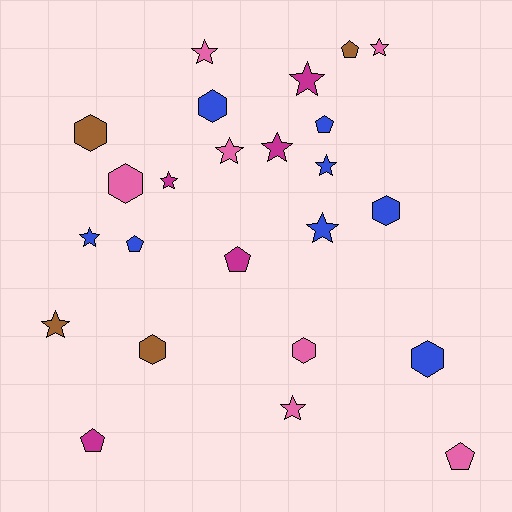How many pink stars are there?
There are 4 pink stars.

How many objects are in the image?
There are 24 objects.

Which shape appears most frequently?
Star, with 11 objects.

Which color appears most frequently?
Blue, with 8 objects.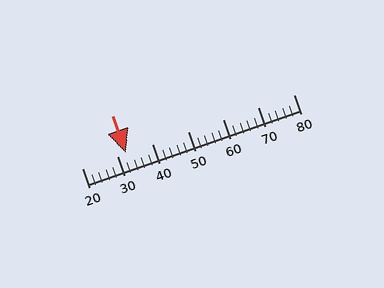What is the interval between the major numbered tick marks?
The major tick marks are spaced 10 units apart.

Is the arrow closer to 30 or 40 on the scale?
The arrow is closer to 30.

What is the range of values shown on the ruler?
The ruler shows values from 20 to 80.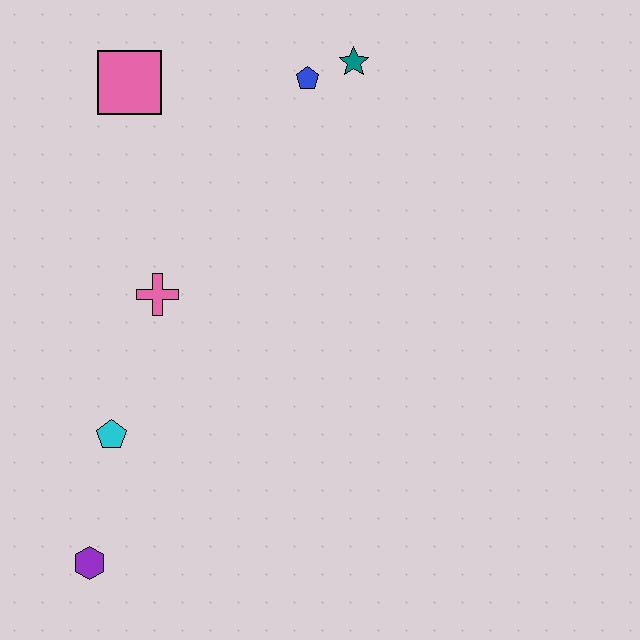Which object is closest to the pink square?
The blue pentagon is closest to the pink square.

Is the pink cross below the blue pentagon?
Yes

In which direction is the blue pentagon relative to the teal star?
The blue pentagon is to the left of the teal star.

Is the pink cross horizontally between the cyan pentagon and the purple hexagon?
No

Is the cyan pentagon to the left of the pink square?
Yes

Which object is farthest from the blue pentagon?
The purple hexagon is farthest from the blue pentagon.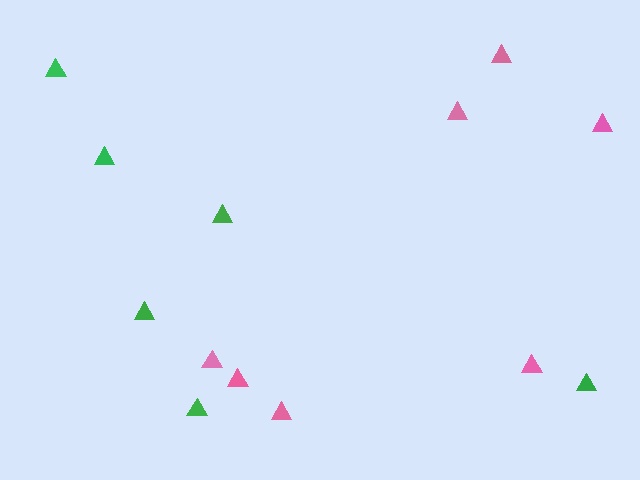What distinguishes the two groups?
There are 2 groups: one group of green triangles (6) and one group of pink triangles (7).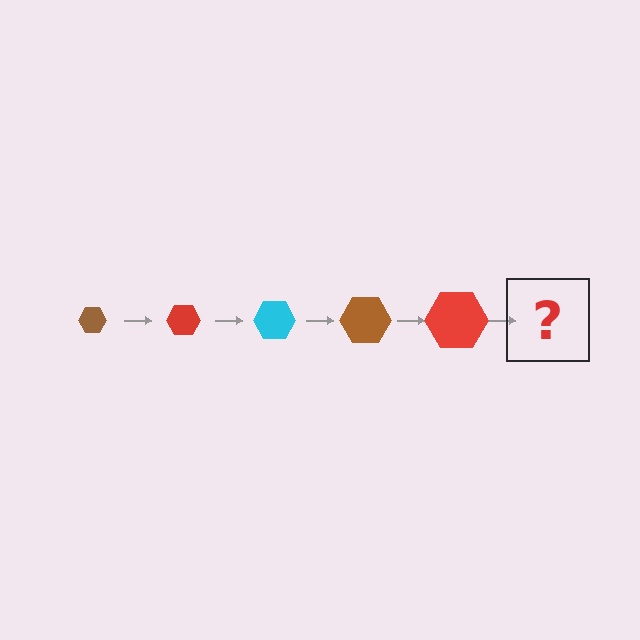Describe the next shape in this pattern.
It should be a cyan hexagon, larger than the previous one.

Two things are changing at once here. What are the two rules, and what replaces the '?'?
The two rules are that the hexagon grows larger each step and the color cycles through brown, red, and cyan. The '?' should be a cyan hexagon, larger than the previous one.